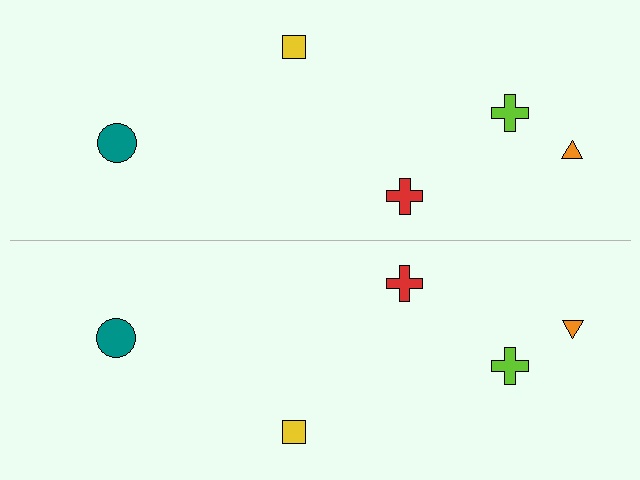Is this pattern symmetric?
Yes, this pattern has bilateral (reflection) symmetry.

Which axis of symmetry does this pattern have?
The pattern has a horizontal axis of symmetry running through the center of the image.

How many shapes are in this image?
There are 10 shapes in this image.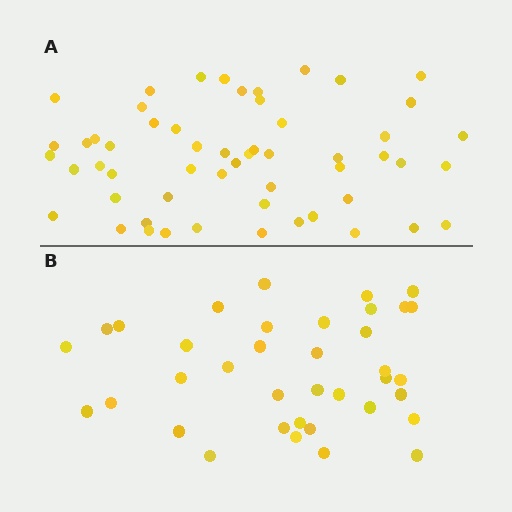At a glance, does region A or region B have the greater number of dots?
Region A (the top region) has more dots.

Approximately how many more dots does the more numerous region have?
Region A has approximately 20 more dots than region B.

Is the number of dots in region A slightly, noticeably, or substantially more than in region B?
Region A has substantially more. The ratio is roughly 1.5 to 1.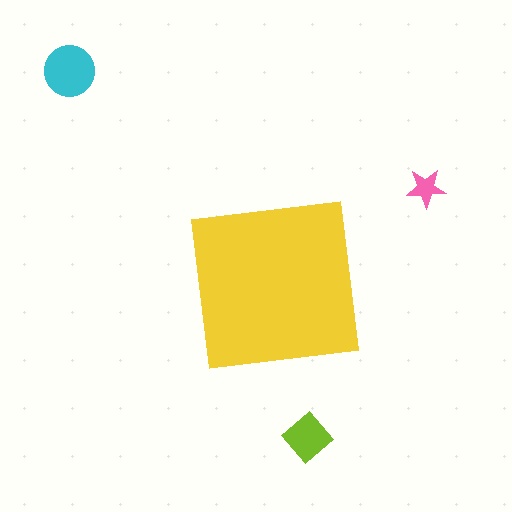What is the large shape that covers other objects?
A yellow square.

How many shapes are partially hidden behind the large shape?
0 shapes are partially hidden.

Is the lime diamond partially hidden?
No, the lime diamond is fully visible.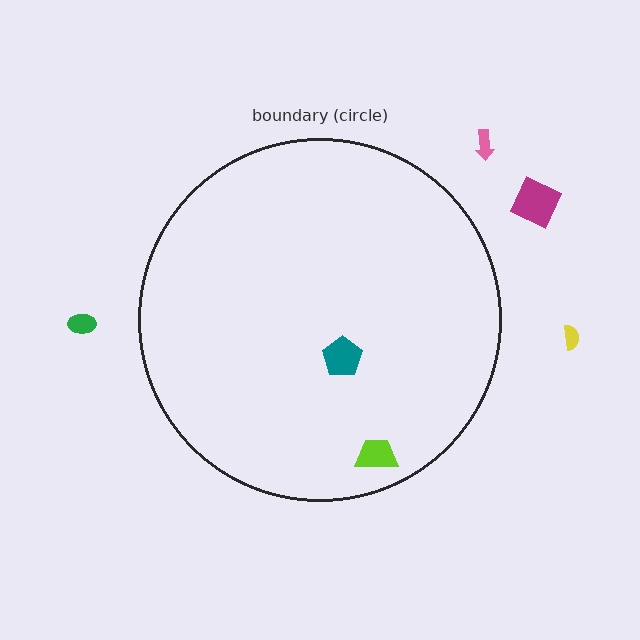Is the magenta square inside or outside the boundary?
Outside.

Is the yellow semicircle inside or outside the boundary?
Outside.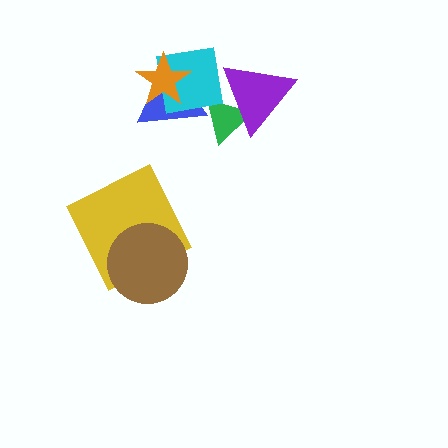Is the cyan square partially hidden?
Yes, it is partially covered by another shape.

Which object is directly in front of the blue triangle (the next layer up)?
The green triangle is directly in front of the blue triangle.